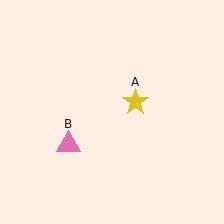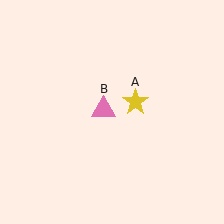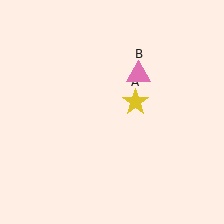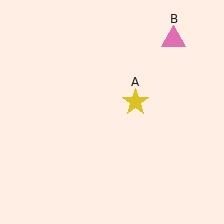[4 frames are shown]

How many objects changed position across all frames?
1 object changed position: pink triangle (object B).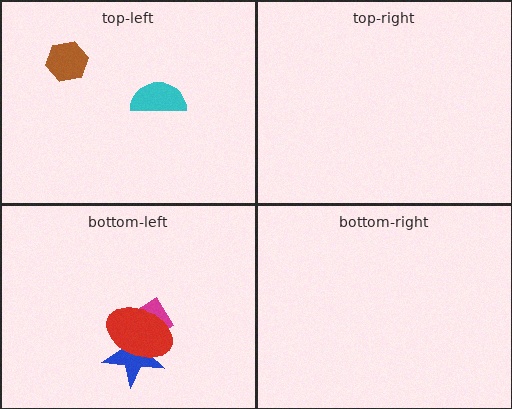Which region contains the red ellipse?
The bottom-left region.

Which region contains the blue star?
The bottom-left region.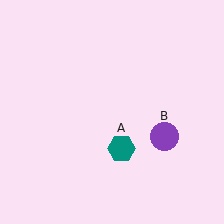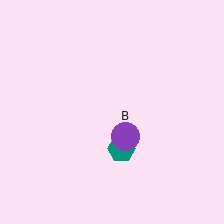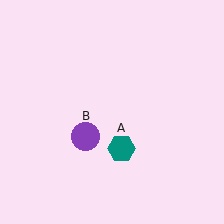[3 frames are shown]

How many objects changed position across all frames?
1 object changed position: purple circle (object B).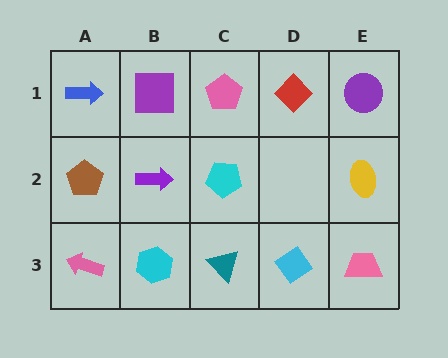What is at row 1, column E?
A purple circle.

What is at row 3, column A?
A pink arrow.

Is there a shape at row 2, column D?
No, that cell is empty.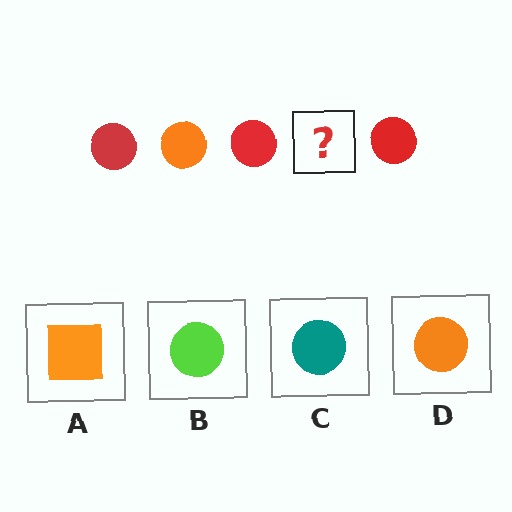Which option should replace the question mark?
Option D.